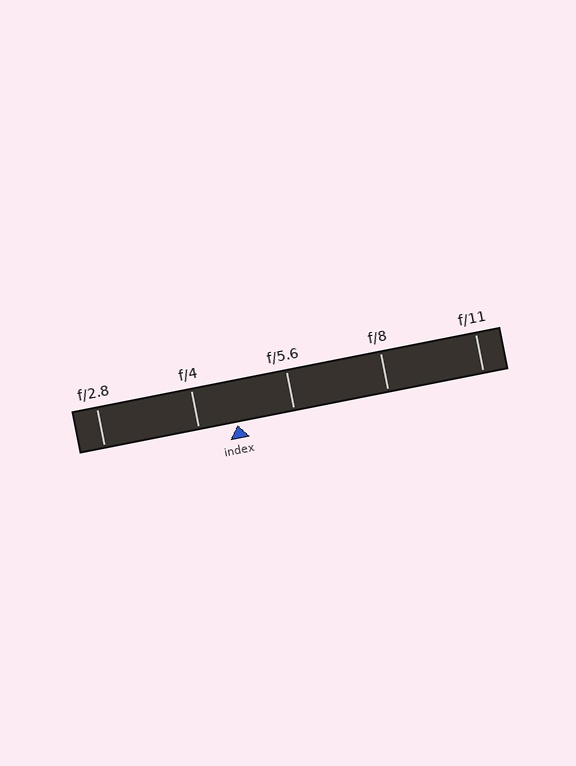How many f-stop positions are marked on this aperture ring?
There are 5 f-stop positions marked.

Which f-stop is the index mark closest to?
The index mark is closest to f/4.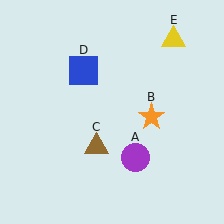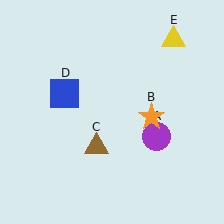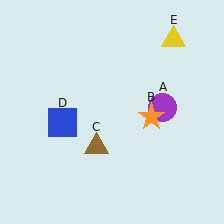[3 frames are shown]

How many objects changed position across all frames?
2 objects changed position: purple circle (object A), blue square (object D).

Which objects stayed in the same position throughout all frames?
Orange star (object B) and brown triangle (object C) and yellow triangle (object E) remained stationary.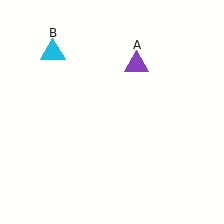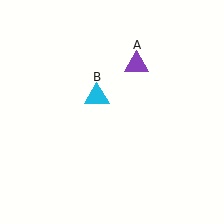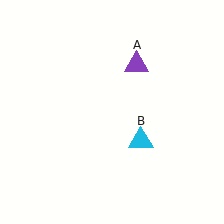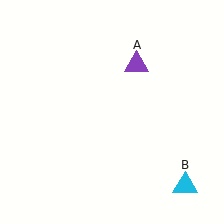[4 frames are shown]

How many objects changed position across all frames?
1 object changed position: cyan triangle (object B).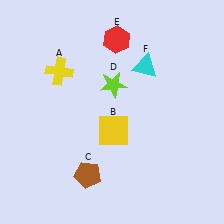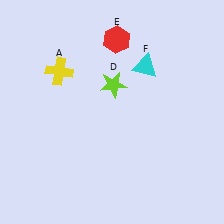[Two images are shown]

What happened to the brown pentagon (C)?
The brown pentagon (C) was removed in Image 2. It was in the bottom-left area of Image 1.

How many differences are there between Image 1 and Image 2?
There are 2 differences between the two images.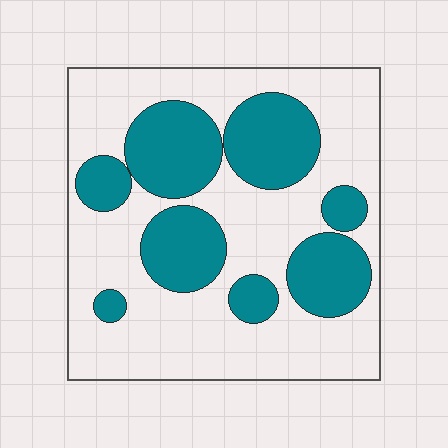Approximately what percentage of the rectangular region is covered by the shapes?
Approximately 35%.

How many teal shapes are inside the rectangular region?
8.